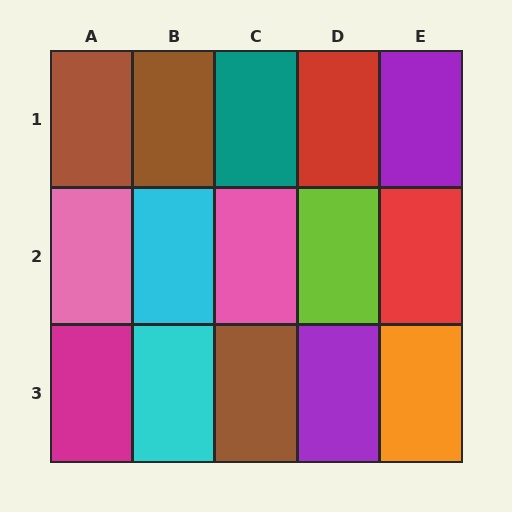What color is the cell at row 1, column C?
Teal.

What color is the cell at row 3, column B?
Cyan.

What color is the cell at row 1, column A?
Brown.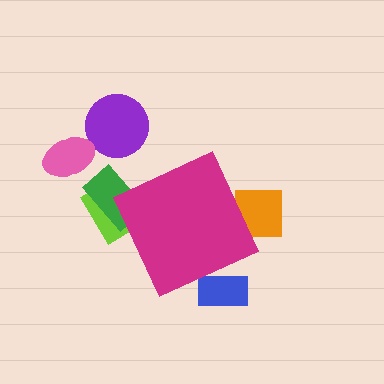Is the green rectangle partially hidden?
Yes, the green rectangle is partially hidden behind the magenta diamond.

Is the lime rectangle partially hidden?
Yes, the lime rectangle is partially hidden behind the magenta diamond.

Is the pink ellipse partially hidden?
No, the pink ellipse is fully visible.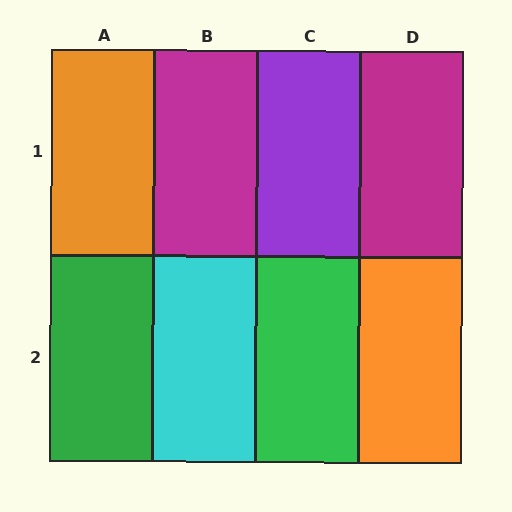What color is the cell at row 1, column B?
Magenta.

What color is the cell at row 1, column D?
Magenta.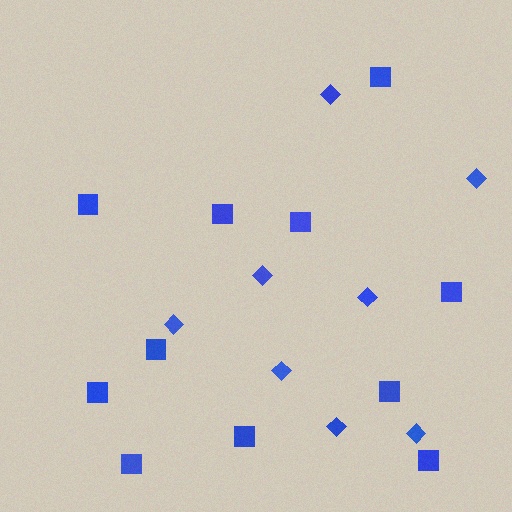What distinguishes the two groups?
There are 2 groups: one group of squares (11) and one group of diamonds (8).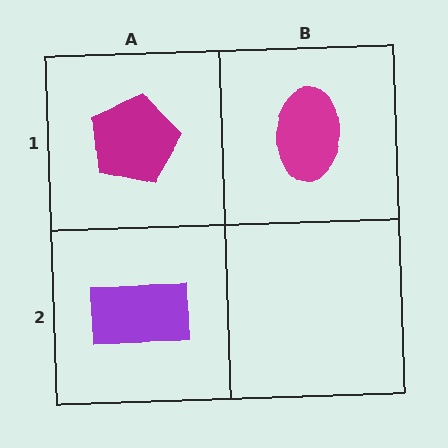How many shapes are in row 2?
1 shape.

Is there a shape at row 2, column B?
No, that cell is empty.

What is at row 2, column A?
A purple rectangle.